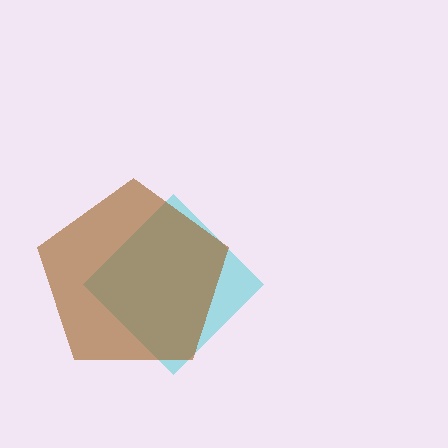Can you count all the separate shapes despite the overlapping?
Yes, there are 2 separate shapes.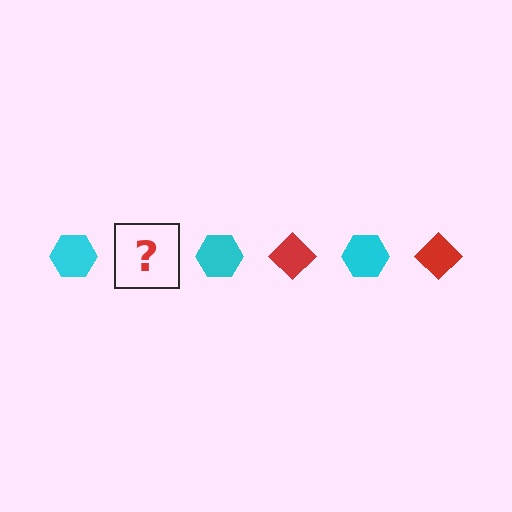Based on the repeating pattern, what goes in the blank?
The blank should be a red diamond.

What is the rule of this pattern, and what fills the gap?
The rule is that the pattern alternates between cyan hexagon and red diamond. The gap should be filled with a red diamond.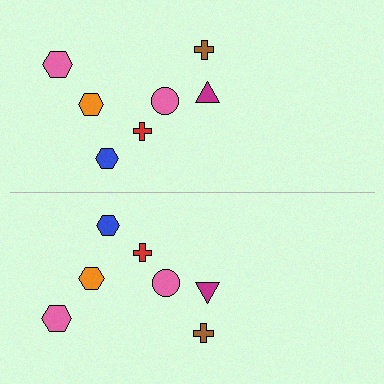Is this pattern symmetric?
Yes, this pattern has bilateral (reflection) symmetry.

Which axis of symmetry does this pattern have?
The pattern has a horizontal axis of symmetry running through the center of the image.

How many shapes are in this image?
There are 14 shapes in this image.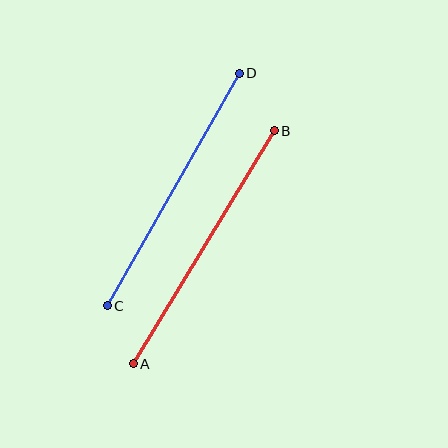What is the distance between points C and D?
The distance is approximately 267 pixels.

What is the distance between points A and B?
The distance is approximately 273 pixels.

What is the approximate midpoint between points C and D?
The midpoint is at approximately (173, 190) pixels.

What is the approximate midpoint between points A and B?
The midpoint is at approximately (204, 247) pixels.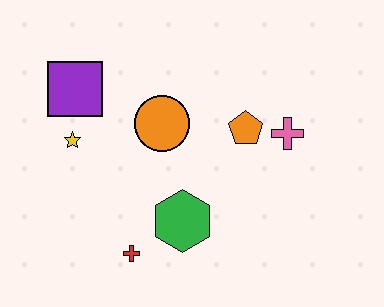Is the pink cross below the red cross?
No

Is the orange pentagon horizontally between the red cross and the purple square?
No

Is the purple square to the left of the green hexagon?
Yes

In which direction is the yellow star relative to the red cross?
The yellow star is above the red cross.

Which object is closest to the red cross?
The green hexagon is closest to the red cross.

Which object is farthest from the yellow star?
The pink cross is farthest from the yellow star.